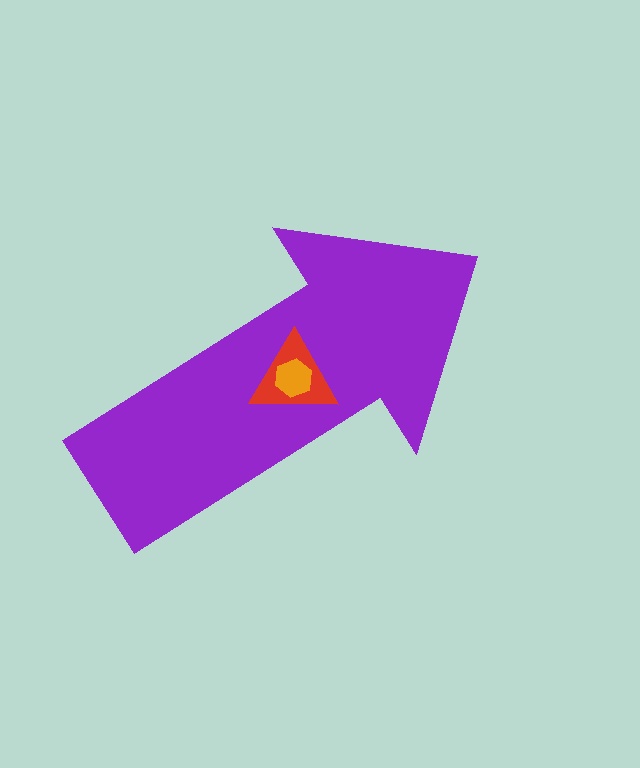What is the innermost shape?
The orange hexagon.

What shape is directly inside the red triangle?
The orange hexagon.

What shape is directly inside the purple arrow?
The red triangle.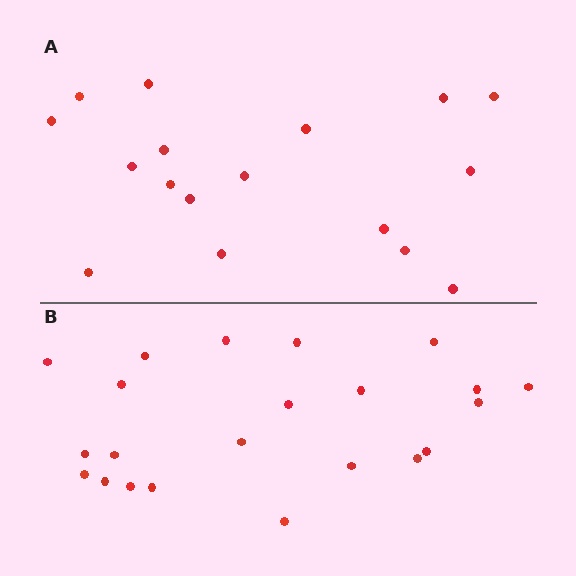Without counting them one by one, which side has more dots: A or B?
Region B (the bottom region) has more dots.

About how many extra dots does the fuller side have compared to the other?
Region B has about 5 more dots than region A.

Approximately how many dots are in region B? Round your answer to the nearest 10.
About 20 dots. (The exact count is 22, which rounds to 20.)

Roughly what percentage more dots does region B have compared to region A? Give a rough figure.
About 30% more.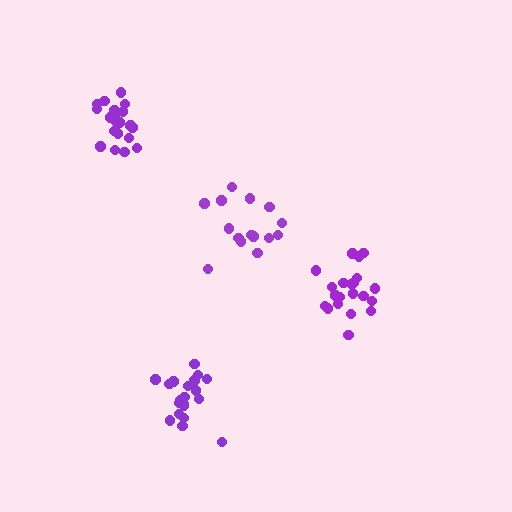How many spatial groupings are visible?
There are 4 spatial groupings.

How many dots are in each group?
Group 1: 20 dots, Group 2: 15 dots, Group 3: 21 dots, Group 4: 21 dots (77 total).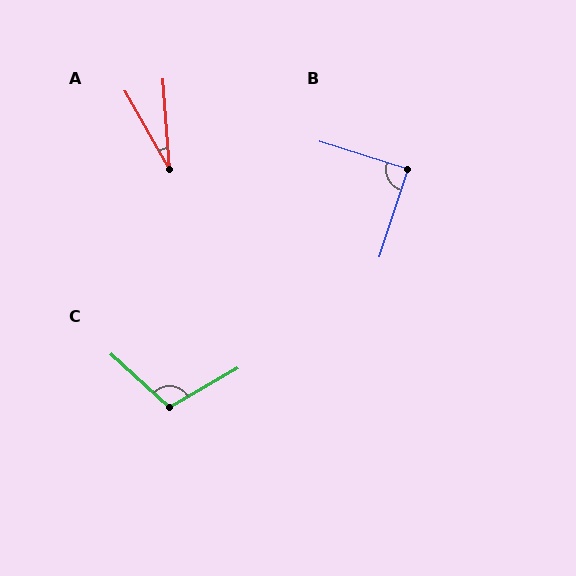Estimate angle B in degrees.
Approximately 89 degrees.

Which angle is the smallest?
A, at approximately 25 degrees.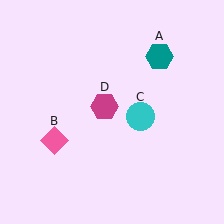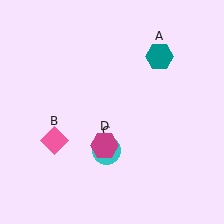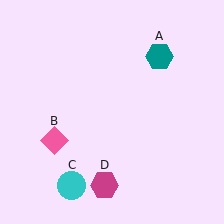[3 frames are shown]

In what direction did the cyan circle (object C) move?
The cyan circle (object C) moved down and to the left.